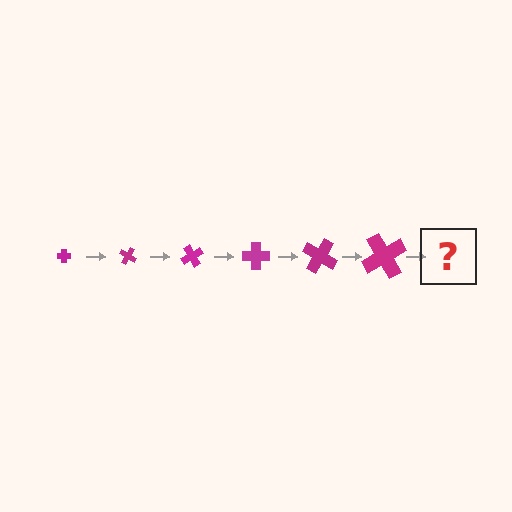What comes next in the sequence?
The next element should be a cross, larger than the previous one and rotated 180 degrees from the start.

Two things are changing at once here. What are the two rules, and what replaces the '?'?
The two rules are that the cross grows larger each step and it rotates 30 degrees each step. The '?' should be a cross, larger than the previous one and rotated 180 degrees from the start.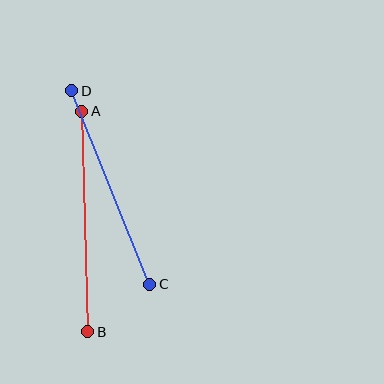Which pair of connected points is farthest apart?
Points A and B are farthest apart.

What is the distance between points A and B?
The distance is approximately 220 pixels.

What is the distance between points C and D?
The distance is approximately 209 pixels.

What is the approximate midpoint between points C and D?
The midpoint is at approximately (111, 187) pixels.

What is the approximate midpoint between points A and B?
The midpoint is at approximately (85, 221) pixels.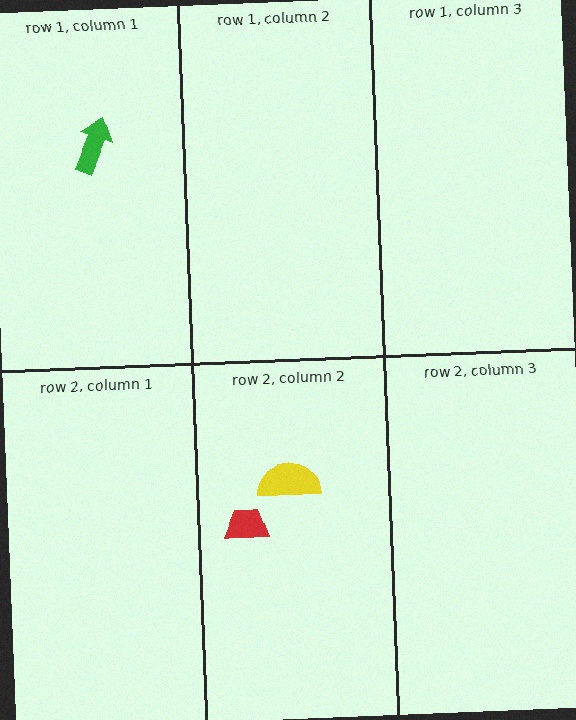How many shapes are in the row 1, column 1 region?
1.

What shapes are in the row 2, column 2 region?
The red trapezoid, the yellow semicircle.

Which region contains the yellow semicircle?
The row 2, column 2 region.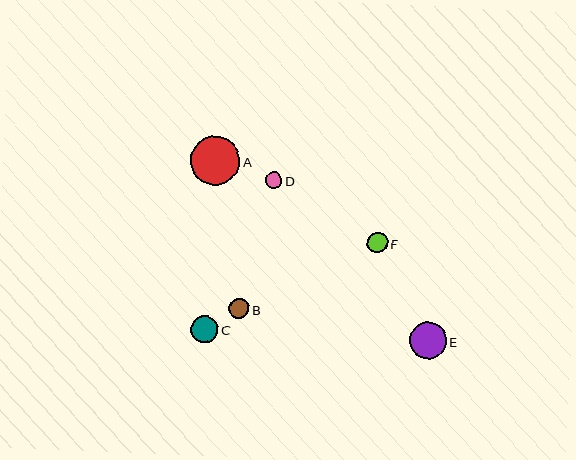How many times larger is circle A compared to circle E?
Circle A is approximately 1.3 times the size of circle E.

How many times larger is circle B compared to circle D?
Circle B is approximately 1.2 times the size of circle D.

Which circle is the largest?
Circle A is the largest with a size of approximately 50 pixels.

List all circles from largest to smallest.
From largest to smallest: A, E, C, F, B, D.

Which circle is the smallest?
Circle D is the smallest with a size of approximately 16 pixels.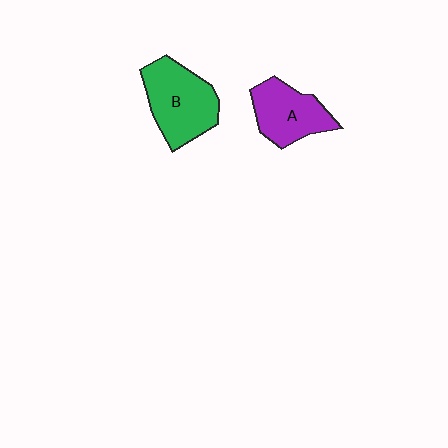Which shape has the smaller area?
Shape A (purple).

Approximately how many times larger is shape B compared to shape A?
Approximately 1.3 times.